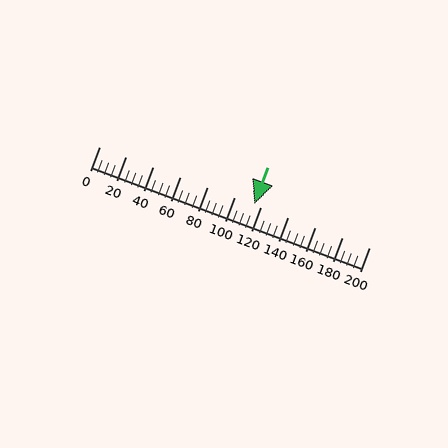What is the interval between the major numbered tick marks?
The major tick marks are spaced 20 units apart.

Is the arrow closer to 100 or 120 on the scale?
The arrow is closer to 120.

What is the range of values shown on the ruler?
The ruler shows values from 0 to 200.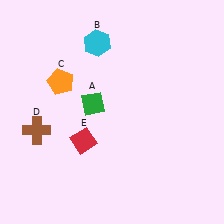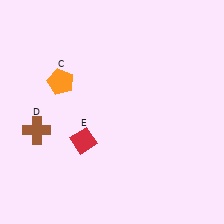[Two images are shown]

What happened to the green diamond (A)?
The green diamond (A) was removed in Image 2. It was in the top-left area of Image 1.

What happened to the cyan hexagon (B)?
The cyan hexagon (B) was removed in Image 2. It was in the top-left area of Image 1.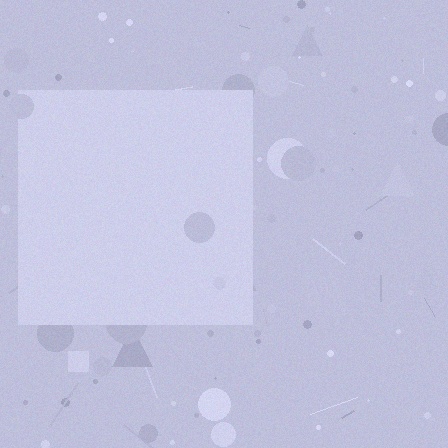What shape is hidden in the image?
A square is hidden in the image.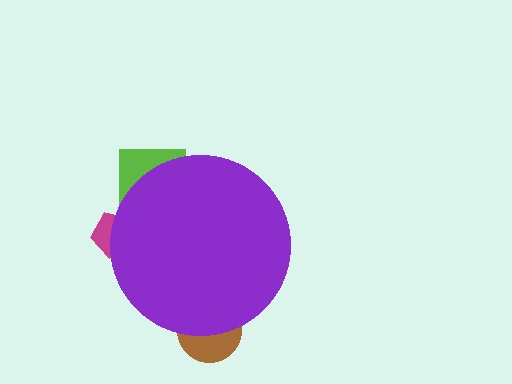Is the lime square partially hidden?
Yes, the lime square is partially hidden behind the purple circle.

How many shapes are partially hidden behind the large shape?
4 shapes are partially hidden.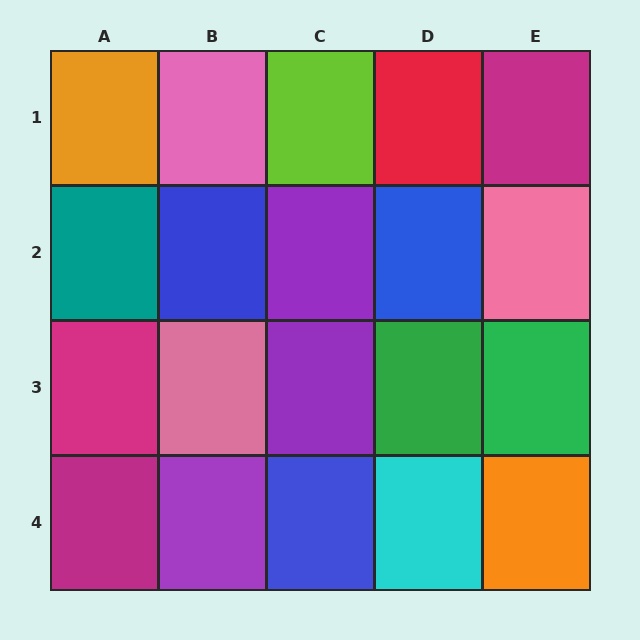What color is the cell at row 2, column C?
Purple.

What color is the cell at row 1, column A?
Orange.